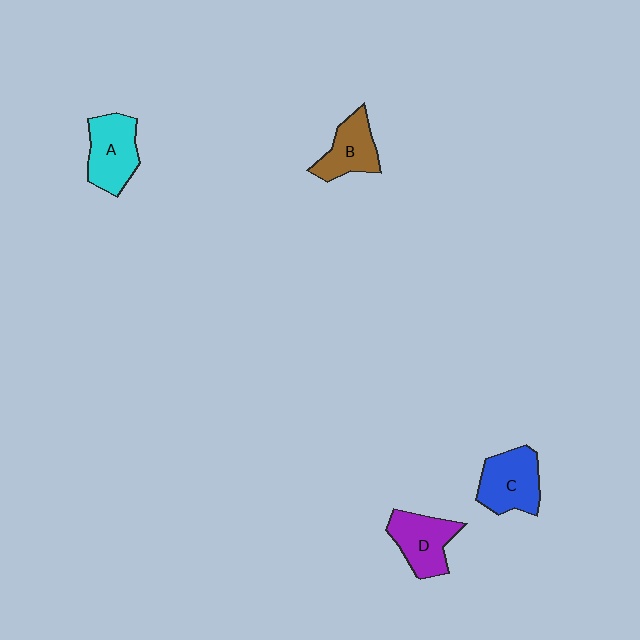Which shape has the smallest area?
Shape B (brown).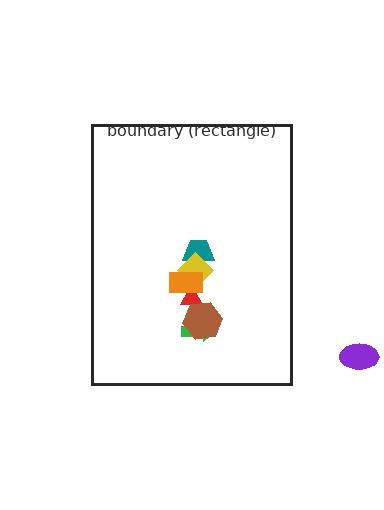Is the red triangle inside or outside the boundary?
Inside.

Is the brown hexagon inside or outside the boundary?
Inside.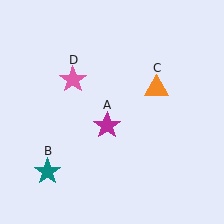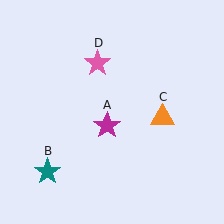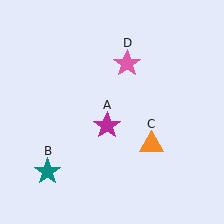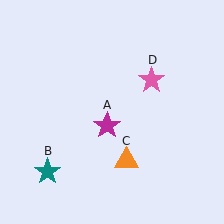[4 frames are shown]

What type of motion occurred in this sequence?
The orange triangle (object C), pink star (object D) rotated clockwise around the center of the scene.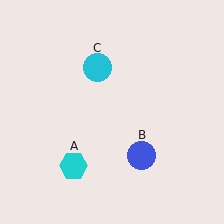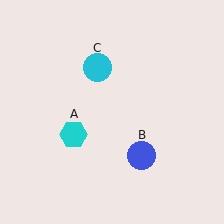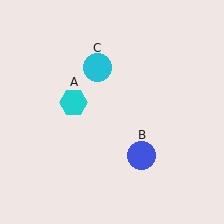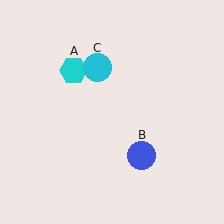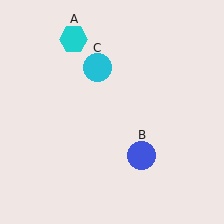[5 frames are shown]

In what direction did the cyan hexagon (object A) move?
The cyan hexagon (object A) moved up.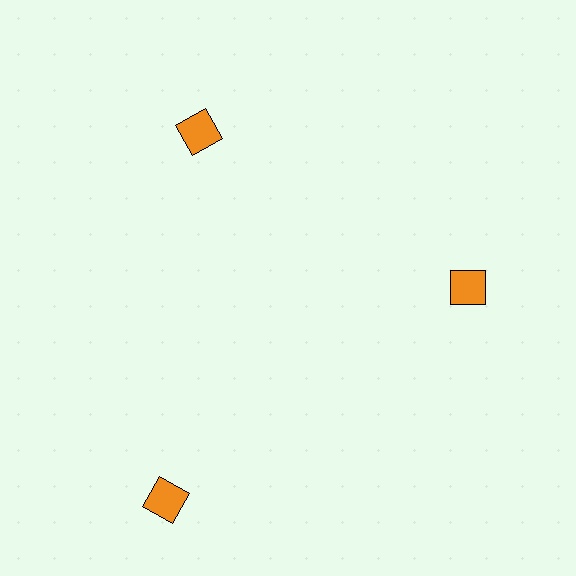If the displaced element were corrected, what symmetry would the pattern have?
It would have 3-fold rotational symmetry — the pattern would map onto itself every 120 degrees.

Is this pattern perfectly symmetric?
No. The 3 orange diamonds are arranged in a ring, but one element near the 7 o'clock position is pushed outward from the center, breaking the 3-fold rotational symmetry.